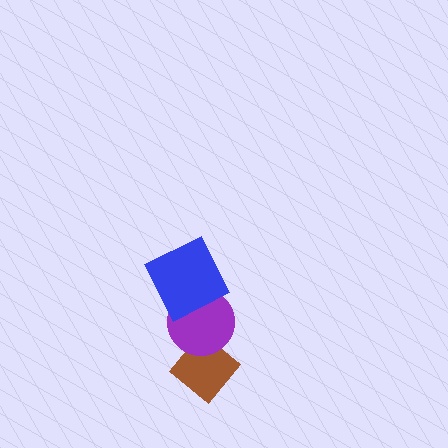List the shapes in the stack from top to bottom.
From top to bottom: the blue square, the purple circle, the brown diamond.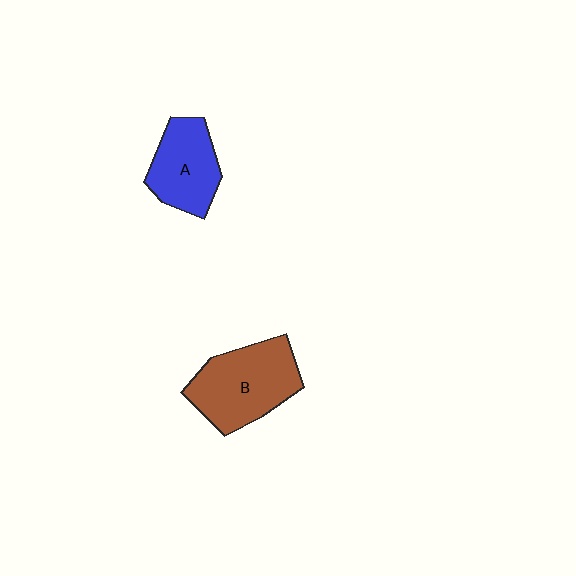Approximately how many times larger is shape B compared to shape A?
Approximately 1.3 times.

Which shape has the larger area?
Shape B (brown).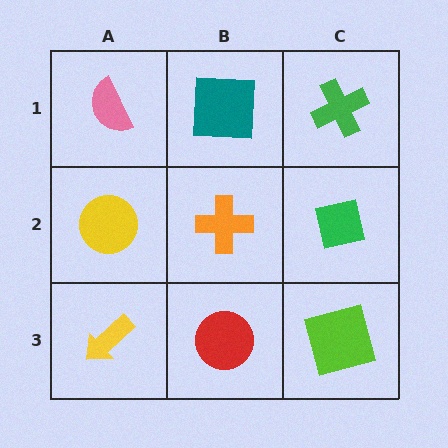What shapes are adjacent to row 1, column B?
An orange cross (row 2, column B), a pink semicircle (row 1, column A), a green cross (row 1, column C).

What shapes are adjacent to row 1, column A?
A yellow circle (row 2, column A), a teal square (row 1, column B).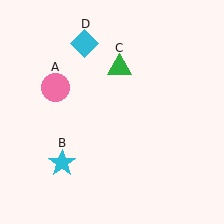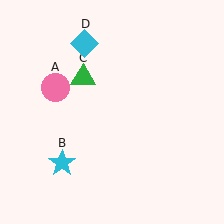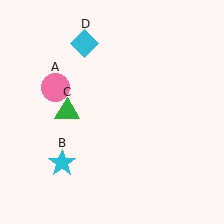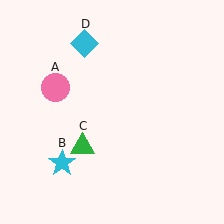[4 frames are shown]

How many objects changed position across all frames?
1 object changed position: green triangle (object C).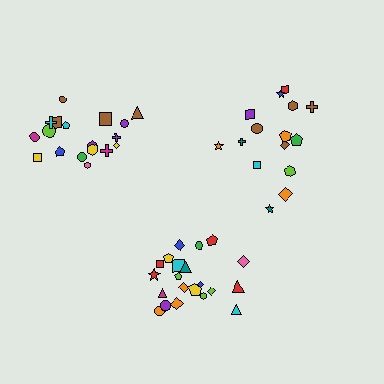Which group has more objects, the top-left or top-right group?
The top-left group.